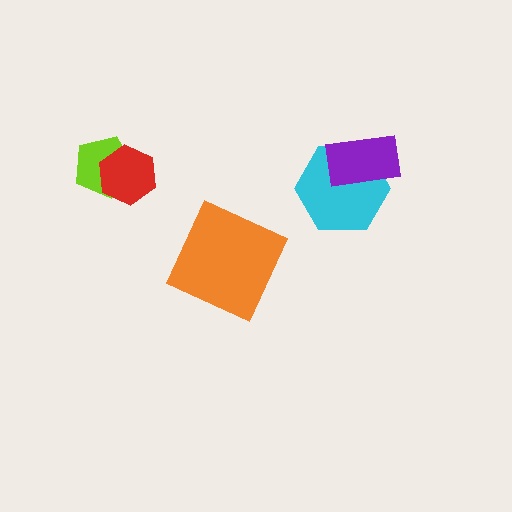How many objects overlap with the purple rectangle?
1 object overlaps with the purple rectangle.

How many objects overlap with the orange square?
0 objects overlap with the orange square.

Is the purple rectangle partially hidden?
No, no other shape covers it.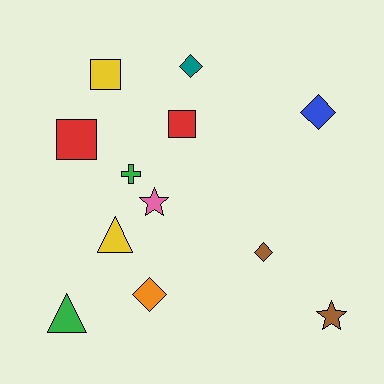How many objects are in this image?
There are 12 objects.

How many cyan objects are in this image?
There are no cyan objects.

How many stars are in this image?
There are 2 stars.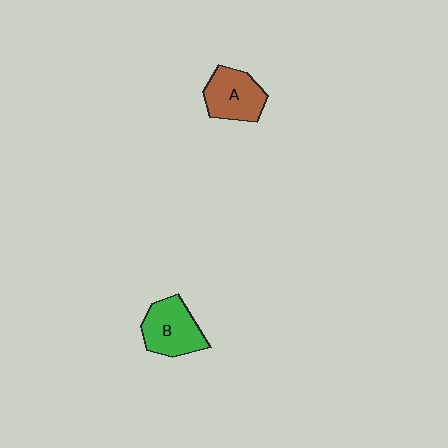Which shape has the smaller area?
Shape A (brown).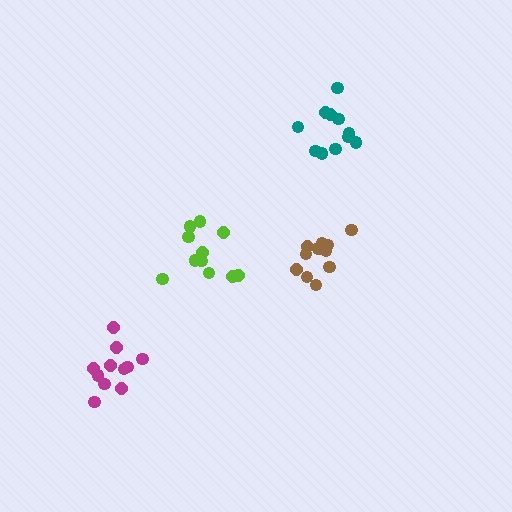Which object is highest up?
The teal cluster is topmost.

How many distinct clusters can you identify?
There are 4 distinct clusters.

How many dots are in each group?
Group 1: 11 dots, Group 2: 11 dots, Group 3: 11 dots, Group 4: 12 dots (45 total).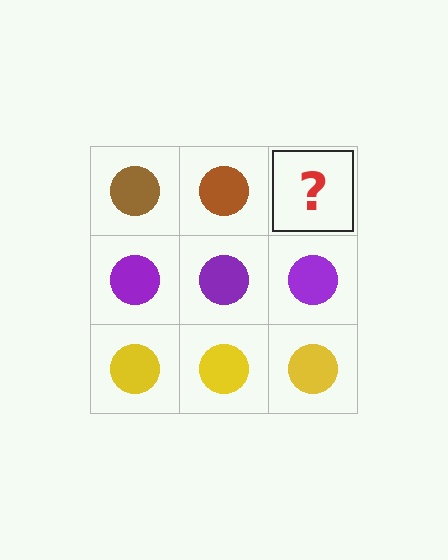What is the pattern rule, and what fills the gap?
The rule is that each row has a consistent color. The gap should be filled with a brown circle.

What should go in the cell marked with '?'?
The missing cell should contain a brown circle.